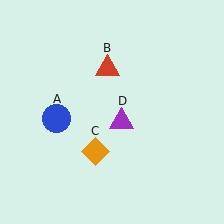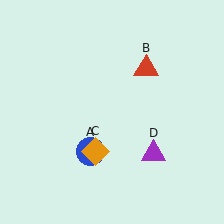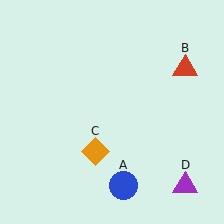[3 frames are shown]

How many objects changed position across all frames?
3 objects changed position: blue circle (object A), red triangle (object B), purple triangle (object D).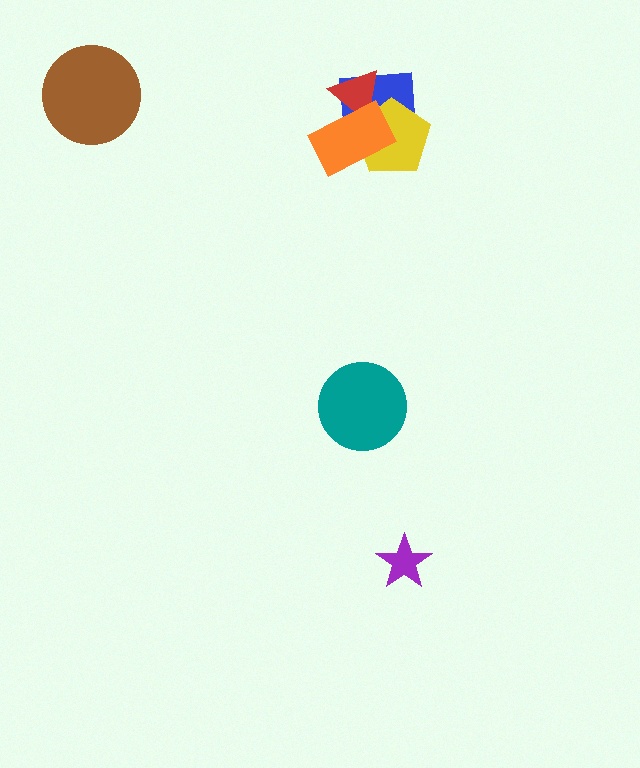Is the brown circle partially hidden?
No, no other shape covers it.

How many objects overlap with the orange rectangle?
3 objects overlap with the orange rectangle.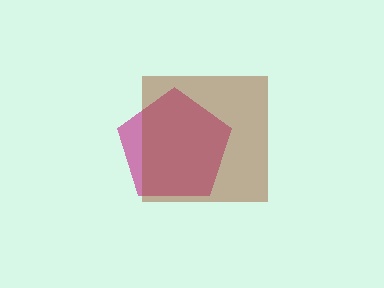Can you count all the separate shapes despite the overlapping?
Yes, there are 2 separate shapes.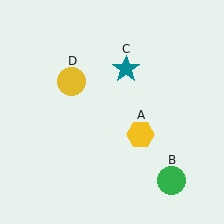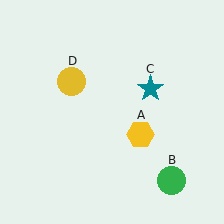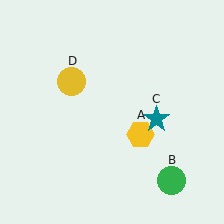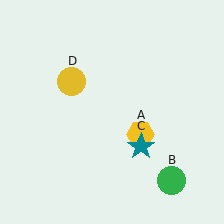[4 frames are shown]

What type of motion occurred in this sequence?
The teal star (object C) rotated clockwise around the center of the scene.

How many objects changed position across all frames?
1 object changed position: teal star (object C).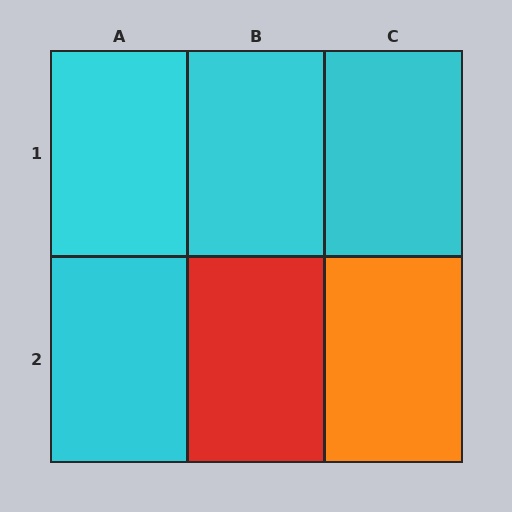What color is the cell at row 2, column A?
Cyan.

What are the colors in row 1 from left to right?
Cyan, cyan, cyan.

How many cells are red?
1 cell is red.